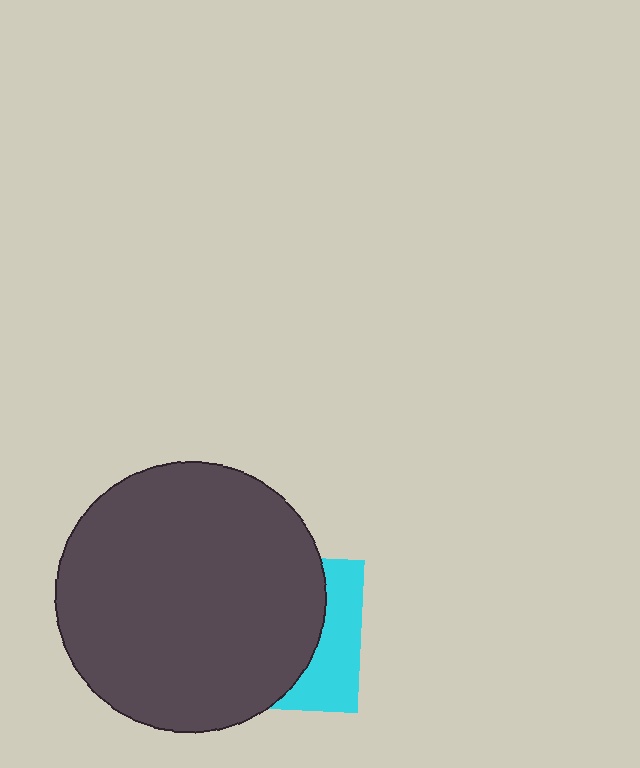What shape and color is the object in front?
The object in front is a dark gray circle.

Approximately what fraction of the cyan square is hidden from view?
Roughly 68% of the cyan square is hidden behind the dark gray circle.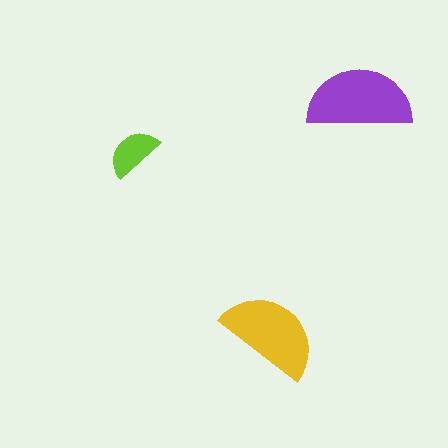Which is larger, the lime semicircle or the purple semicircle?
The purple one.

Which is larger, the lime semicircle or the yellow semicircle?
The yellow one.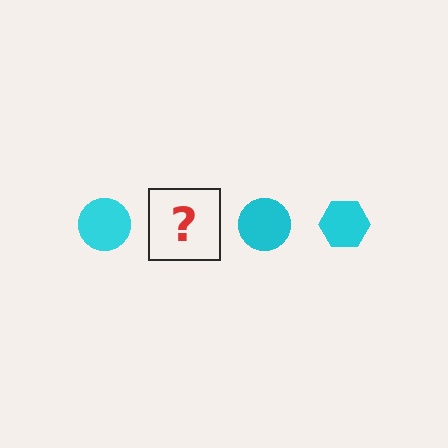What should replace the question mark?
The question mark should be replaced with a cyan hexagon.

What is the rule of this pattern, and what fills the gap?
The rule is that the pattern cycles through circle, hexagon shapes in cyan. The gap should be filled with a cyan hexagon.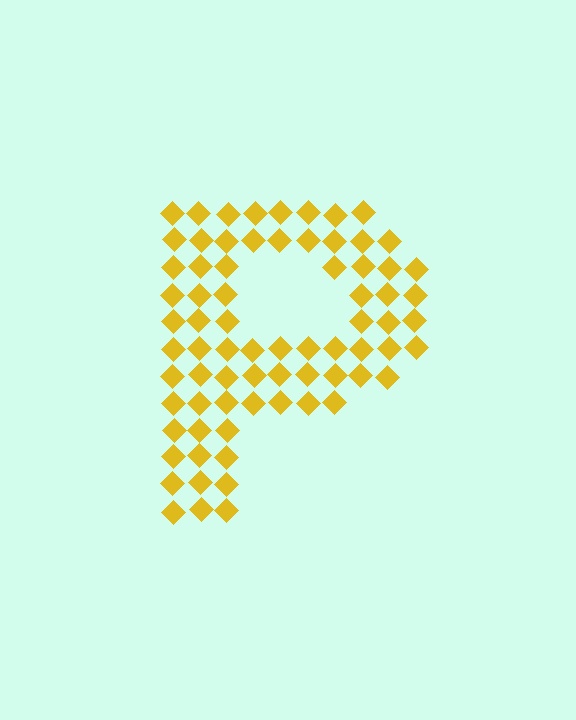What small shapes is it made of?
It is made of small diamonds.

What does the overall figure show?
The overall figure shows the letter P.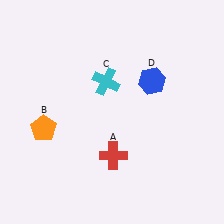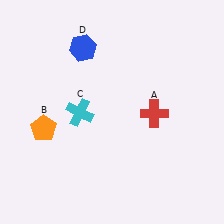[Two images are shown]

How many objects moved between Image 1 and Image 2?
3 objects moved between the two images.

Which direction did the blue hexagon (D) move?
The blue hexagon (D) moved left.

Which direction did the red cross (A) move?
The red cross (A) moved up.